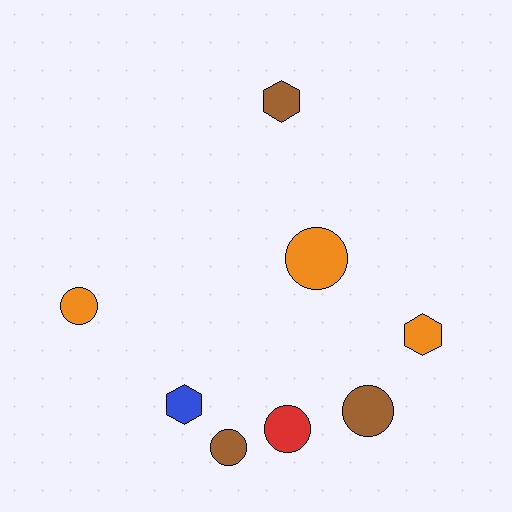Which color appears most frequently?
Orange, with 3 objects.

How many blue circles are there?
There are no blue circles.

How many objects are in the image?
There are 8 objects.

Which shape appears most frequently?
Circle, with 5 objects.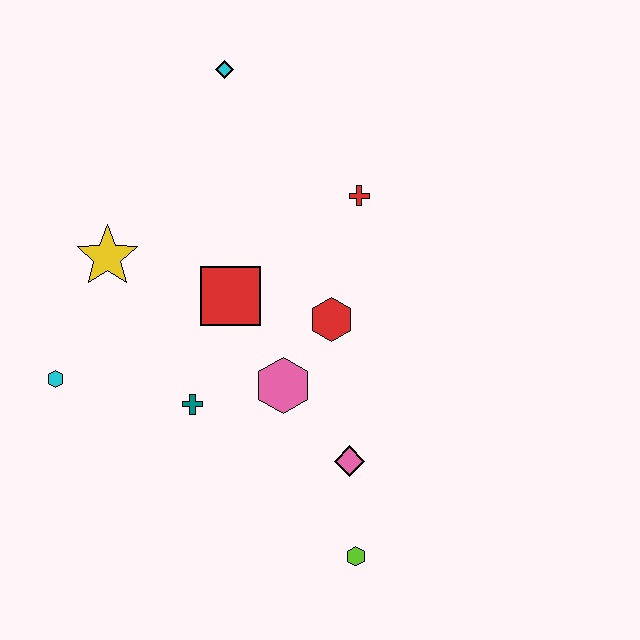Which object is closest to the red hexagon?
The pink hexagon is closest to the red hexagon.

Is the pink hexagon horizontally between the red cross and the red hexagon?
No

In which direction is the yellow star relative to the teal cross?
The yellow star is above the teal cross.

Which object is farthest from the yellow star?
The lime hexagon is farthest from the yellow star.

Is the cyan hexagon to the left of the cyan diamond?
Yes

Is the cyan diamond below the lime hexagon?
No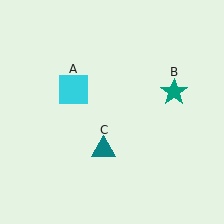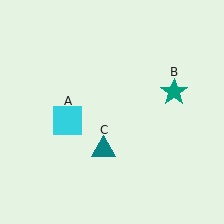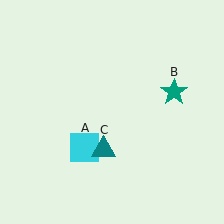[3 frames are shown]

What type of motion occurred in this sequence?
The cyan square (object A) rotated counterclockwise around the center of the scene.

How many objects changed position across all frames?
1 object changed position: cyan square (object A).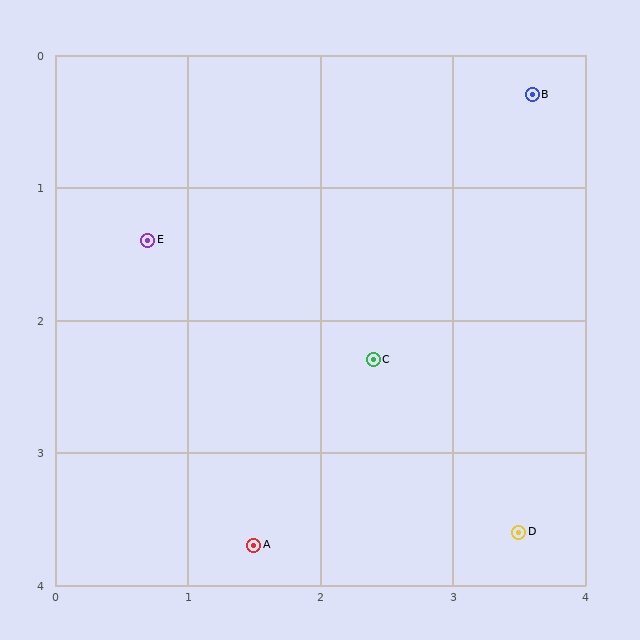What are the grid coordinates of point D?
Point D is at approximately (3.5, 3.6).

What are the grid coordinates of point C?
Point C is at approximately (2.4, 2.3).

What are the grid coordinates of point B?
Point B is at approximately (3.6, 0.3).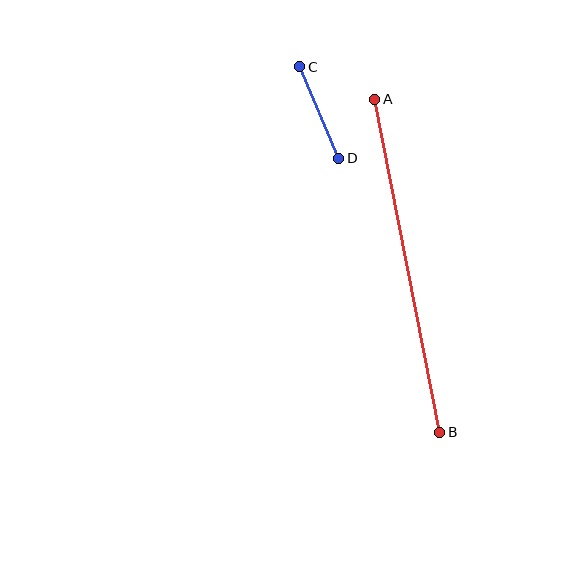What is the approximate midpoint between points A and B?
The midpoint is at approximately (407, 266) pixels.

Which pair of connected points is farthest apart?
Points A and B are farthest apart.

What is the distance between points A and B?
The distance is approximately 340 pixels.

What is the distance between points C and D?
The distance is approximately 100 pixels.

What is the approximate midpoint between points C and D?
The midpoint is at approximately (319, 113) pixels.